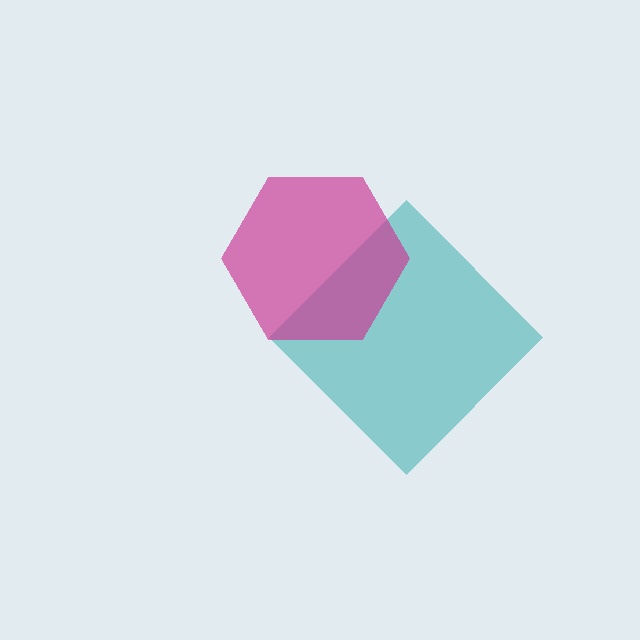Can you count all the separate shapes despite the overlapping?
Yes, there are 2 separate shapes.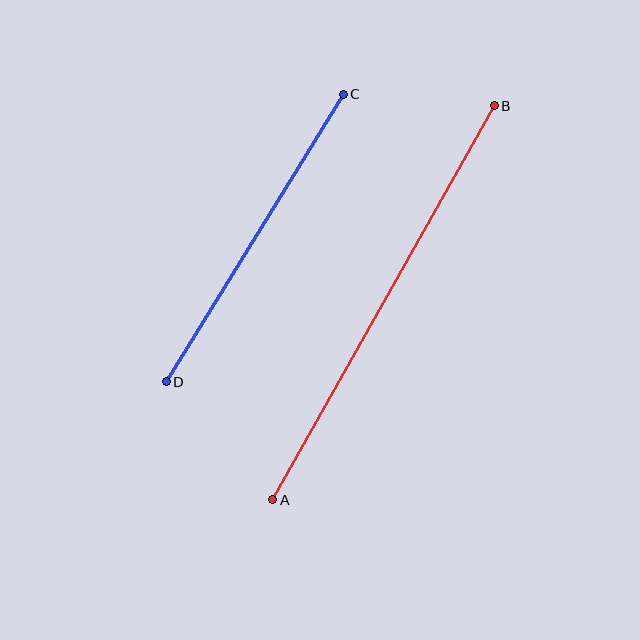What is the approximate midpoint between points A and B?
The midpoint is at approximately (383, 303) pixels.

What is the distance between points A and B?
The distance is approximately 452 pixels.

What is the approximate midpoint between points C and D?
The midpoint is at approximately (255, 238) pixels.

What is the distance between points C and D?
The distance is approximately 337 pixels.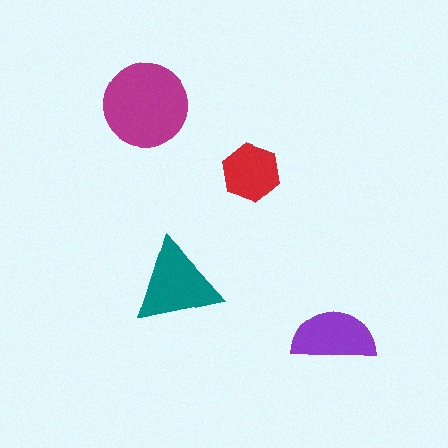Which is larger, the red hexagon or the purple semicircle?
The purple semicircle.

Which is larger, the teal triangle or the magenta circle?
The magenta circle.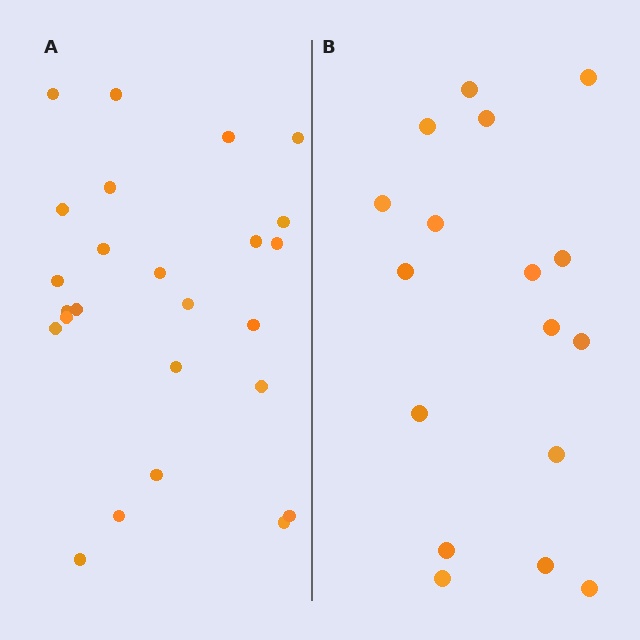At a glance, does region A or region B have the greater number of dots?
Region A (the left region) has more dots.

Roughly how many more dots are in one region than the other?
Region A has roughly 8 or so more dots than region B.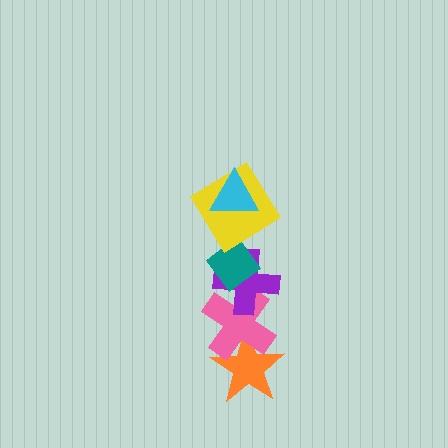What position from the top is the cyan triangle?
The cyan triangle is 1st from the top.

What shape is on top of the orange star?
The pink cross is on top of the orange star.